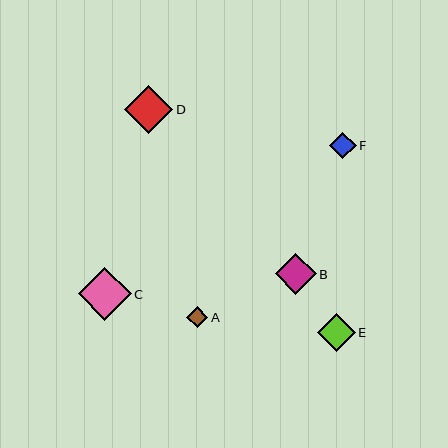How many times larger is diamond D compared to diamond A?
Diamond D is approximately 2.3 times the size of diamond A.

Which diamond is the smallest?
Diamond A is the smallest with a size of approximately 21 pixels.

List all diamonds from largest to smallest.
From largest to smallest: C, D, B, E, F, A.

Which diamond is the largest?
Diamond C is the largest with a size of approximately 53 pixels.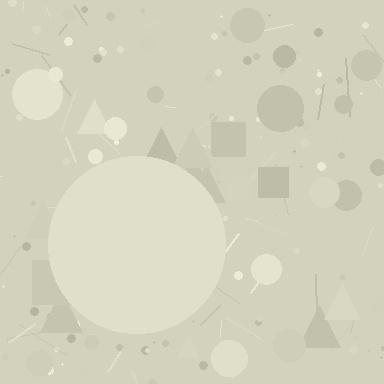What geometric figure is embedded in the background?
A circle is embedded in the background.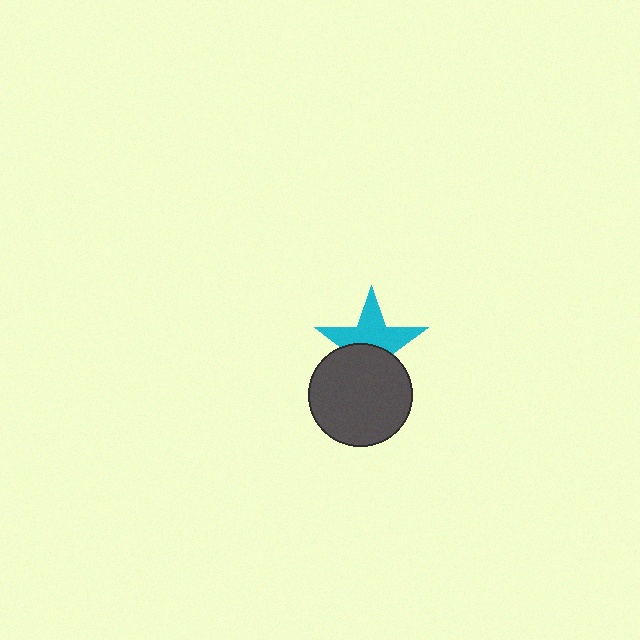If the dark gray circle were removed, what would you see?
You would see the complete cyan star.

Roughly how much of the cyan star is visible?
About half of it is visible (roughly 55%).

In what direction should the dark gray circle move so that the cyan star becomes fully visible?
The dark gray circle should move down. That is the shortest direction to clear the overlap and leave the cyan star fully visible.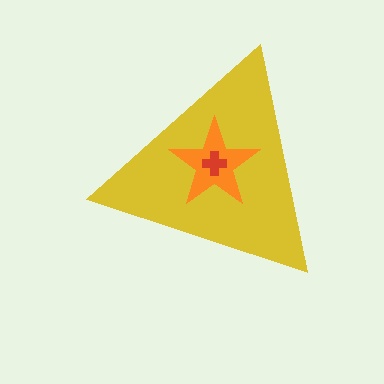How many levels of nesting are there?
3.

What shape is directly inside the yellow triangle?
The orange star.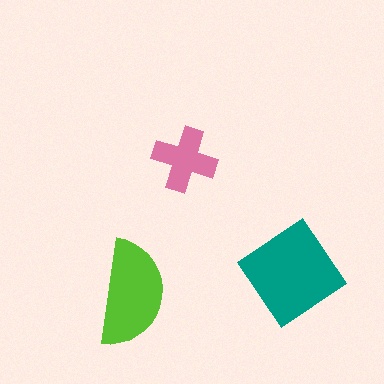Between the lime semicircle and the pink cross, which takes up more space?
The lime semicircle.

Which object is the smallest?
The pink cross.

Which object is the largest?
The teal diamond.